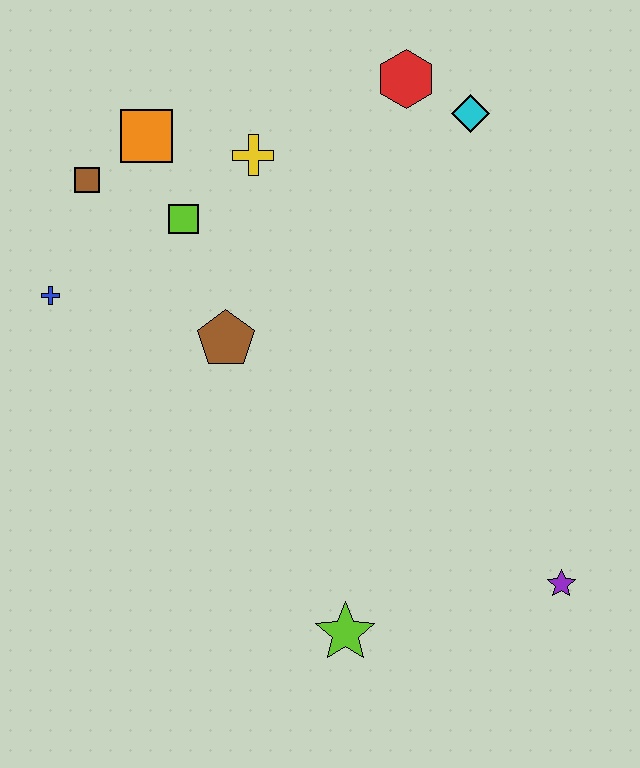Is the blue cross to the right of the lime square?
No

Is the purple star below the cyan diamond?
Yes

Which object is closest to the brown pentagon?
The lime square is closest to the brown pentagon.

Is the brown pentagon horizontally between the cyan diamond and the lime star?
No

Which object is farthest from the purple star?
The brown square is farthest from the purple star.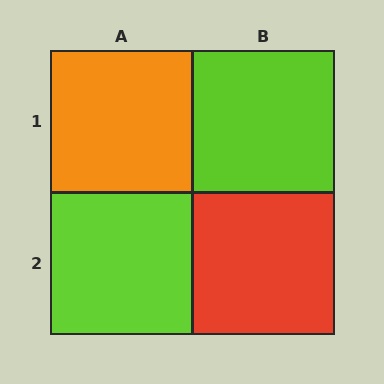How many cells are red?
1 cell is red.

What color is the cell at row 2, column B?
Red.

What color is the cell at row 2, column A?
Lime.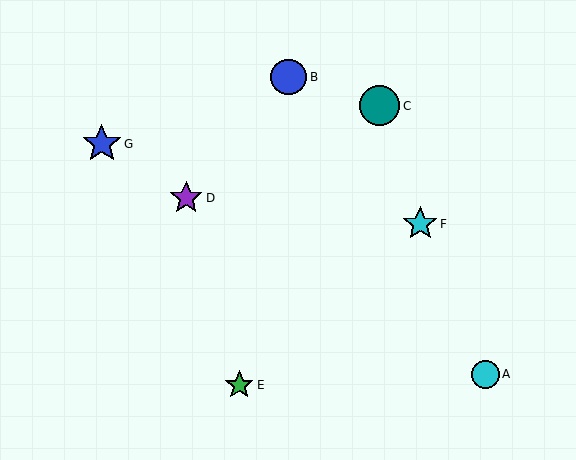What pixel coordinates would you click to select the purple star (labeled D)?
Click at (186, 198) to select the purple star D.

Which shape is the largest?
The teal circle (labeled C) is the largest.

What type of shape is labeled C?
Shape C is a teal circle.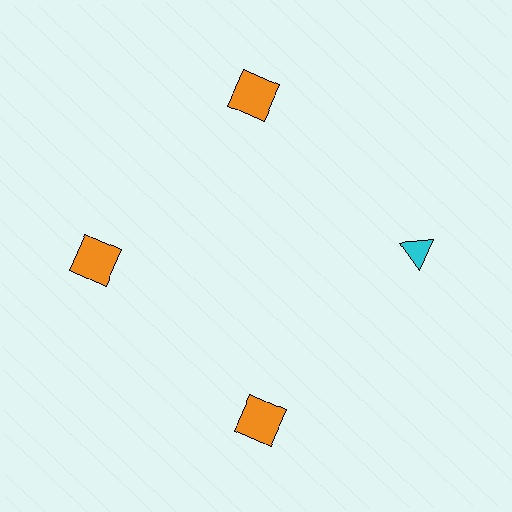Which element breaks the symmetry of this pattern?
The cyan triangle at roughly the 3 o'clock position breaks the symmetry. All other shapes are orange squares.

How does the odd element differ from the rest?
It differs in both color (cyan instead of orange) and shape (triangle instead of square).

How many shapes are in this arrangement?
There are 4 shapes arranged in a ring pattern.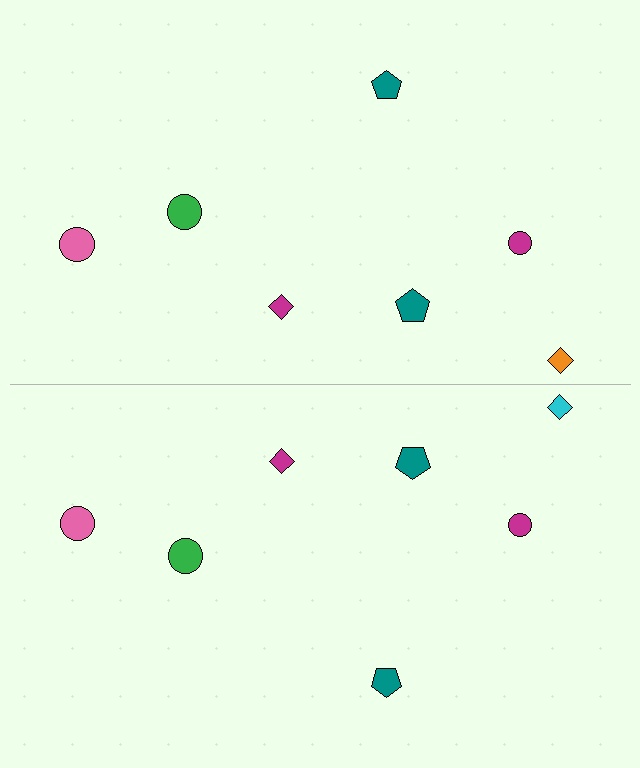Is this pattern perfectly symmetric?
No, the pattern is not perfectly symmetric. The cyan diamond on the bottom side breaks the symmetry — its mirror counterpart is orange.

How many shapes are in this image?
There are 14 shapes in this image.